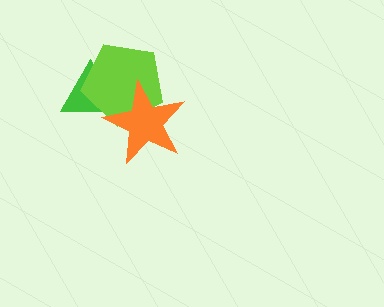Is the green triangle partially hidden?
Yes, it is partially covered by another shape.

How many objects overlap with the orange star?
2 objects overlap with the orange star.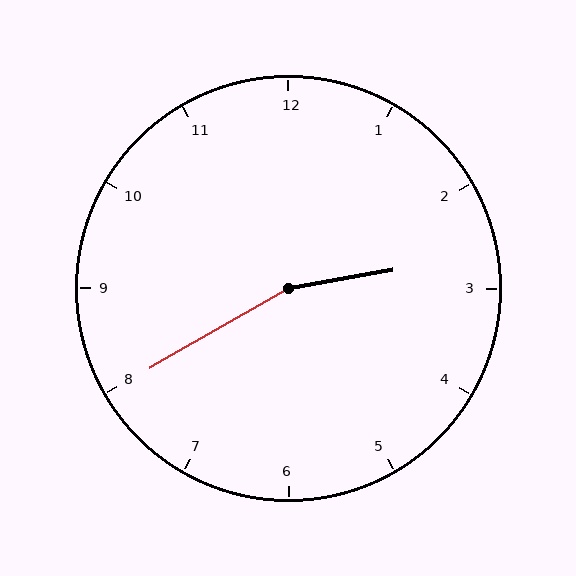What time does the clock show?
2:40.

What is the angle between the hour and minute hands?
Approximately 160 degrees.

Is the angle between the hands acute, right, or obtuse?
It is obtuse.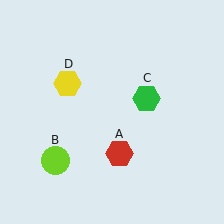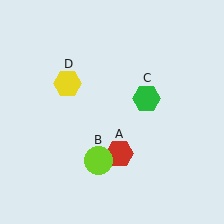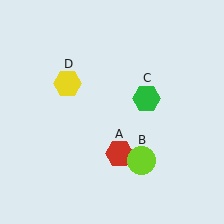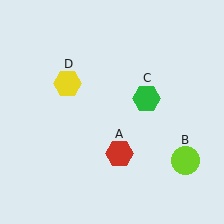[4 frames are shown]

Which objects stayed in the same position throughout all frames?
Red hexagon (object A) and green hexagon (object C) and yellow hexagon (object D) remained stationary.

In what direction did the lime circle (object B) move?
The lime circle (object B) moved right.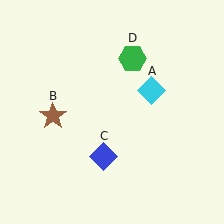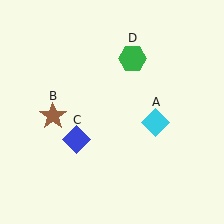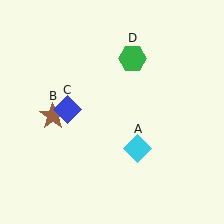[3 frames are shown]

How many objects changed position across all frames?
2 objects changed position: cyan diamond (object A), blue diamond (object C).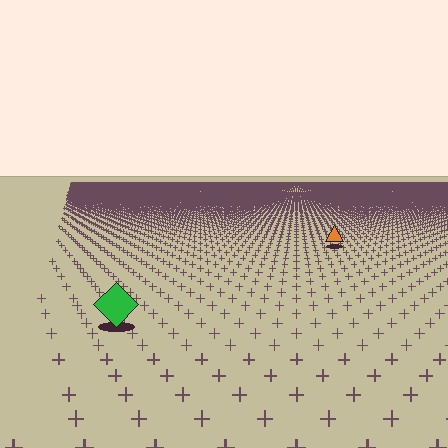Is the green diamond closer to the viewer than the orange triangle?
Yes. The green diamond is closer — you can tell from the texture gradient: the ground texture is coarser near it.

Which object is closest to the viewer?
The green diamond is closest. The texture marks near it are larger and more spread out.